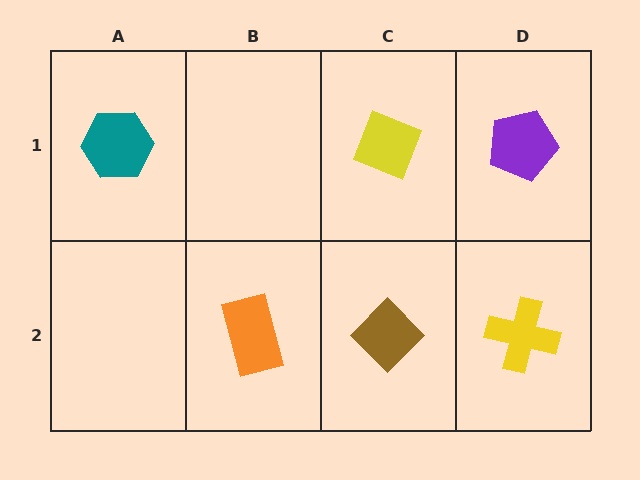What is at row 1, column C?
A yellow diamond.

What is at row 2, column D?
A yellow cross.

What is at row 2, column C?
A brown diamond.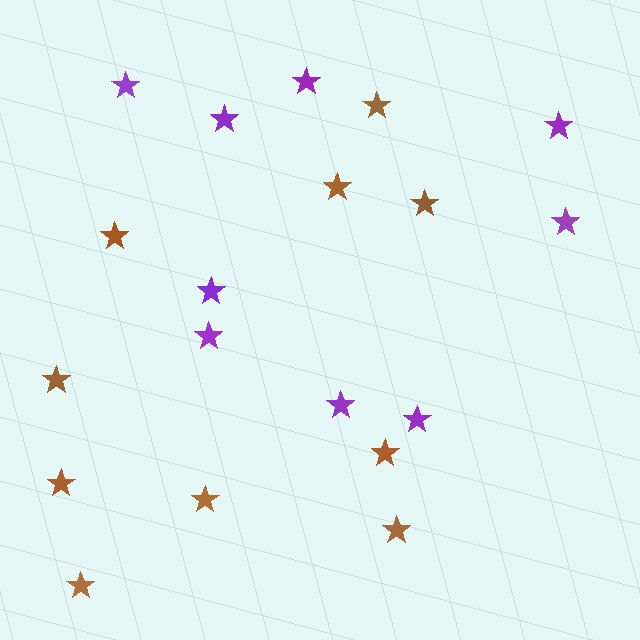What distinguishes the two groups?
There are 2 groups: one group of brown stars (10) and one group of purple stars (9).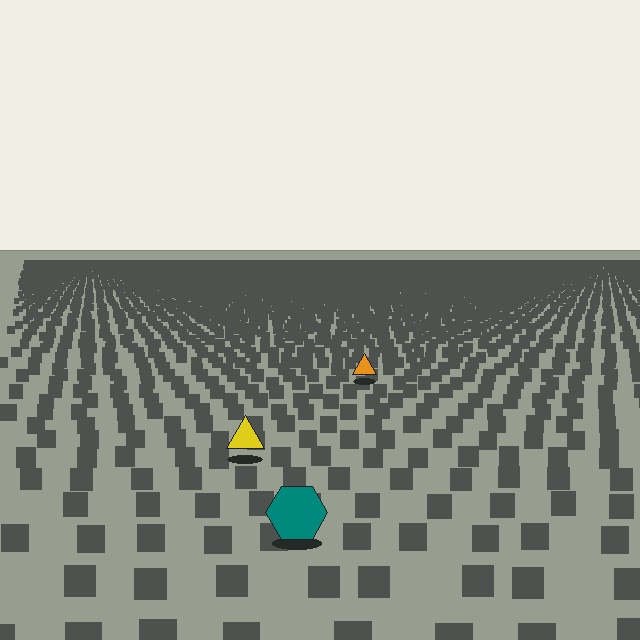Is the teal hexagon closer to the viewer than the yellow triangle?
Yes. The teal hexagon is closer — you can tell from the texture gradient: the ground texture is coarser near it.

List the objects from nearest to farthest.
From nearest to farthest: the teal hexagon, the yellow triangle, the orange triangle.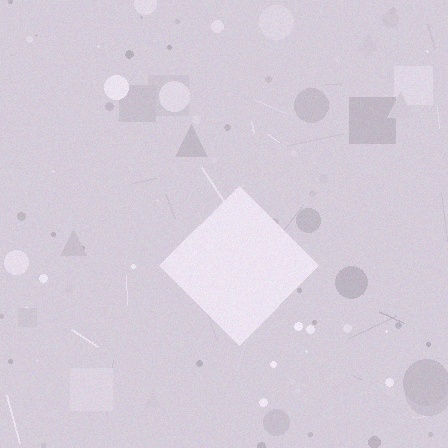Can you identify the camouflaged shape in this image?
The camouflaged shape is a diamond.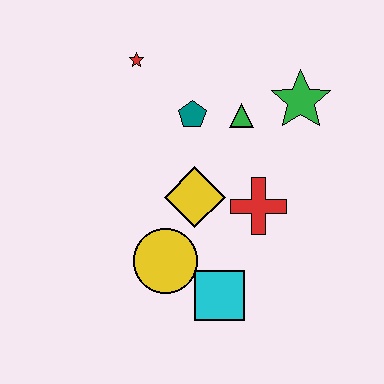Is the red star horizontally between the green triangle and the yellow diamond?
No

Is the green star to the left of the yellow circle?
No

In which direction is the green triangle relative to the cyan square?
The green triangle is above the cyan square.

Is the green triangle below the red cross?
No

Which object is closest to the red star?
The teal pentagon is closest to the red star.